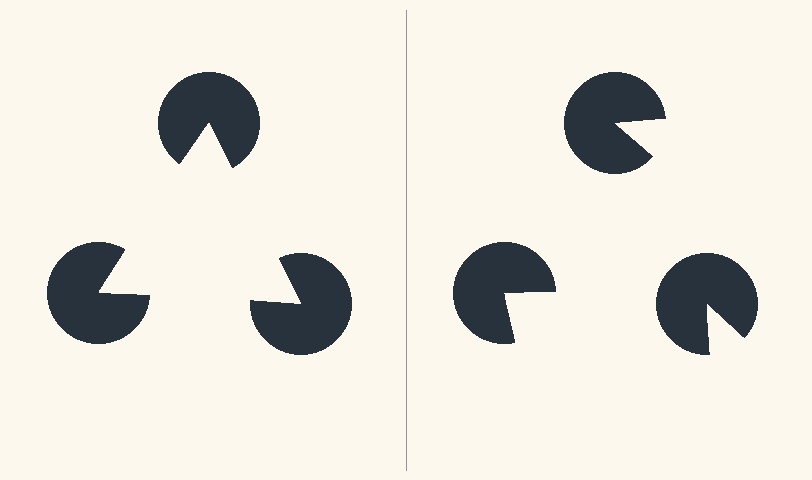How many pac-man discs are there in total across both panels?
6 — 3 on each side.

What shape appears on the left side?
An illusory triangle.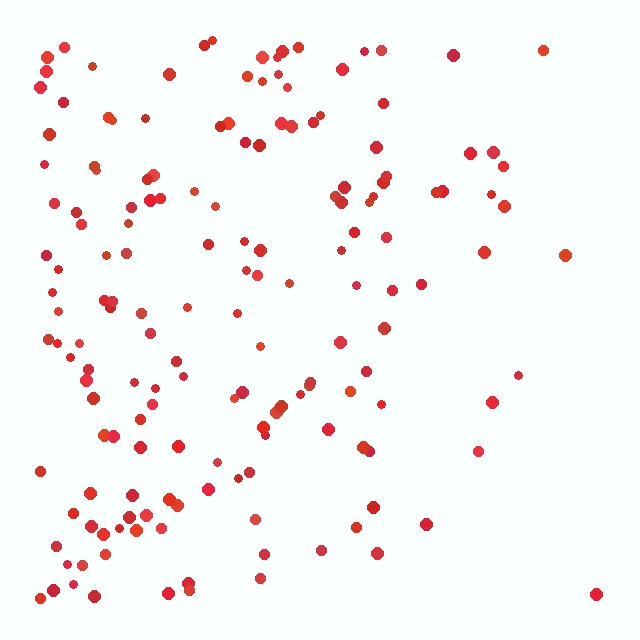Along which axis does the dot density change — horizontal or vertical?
Horizontal.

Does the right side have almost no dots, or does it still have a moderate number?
Still a moderate number, just noticeably fewer than the left.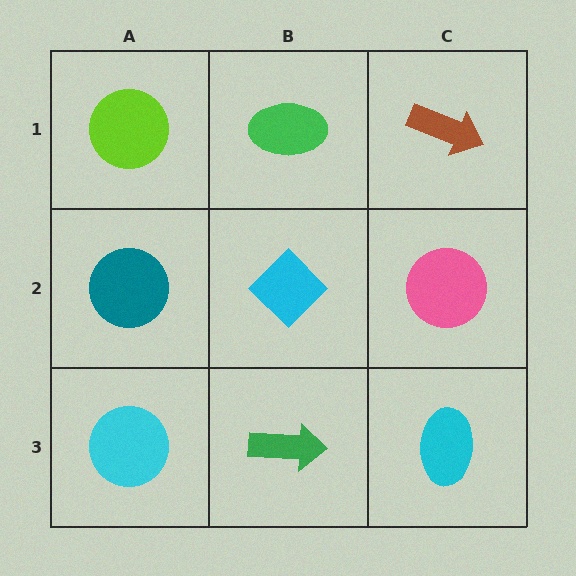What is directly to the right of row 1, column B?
A brown arrow.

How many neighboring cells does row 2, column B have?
4.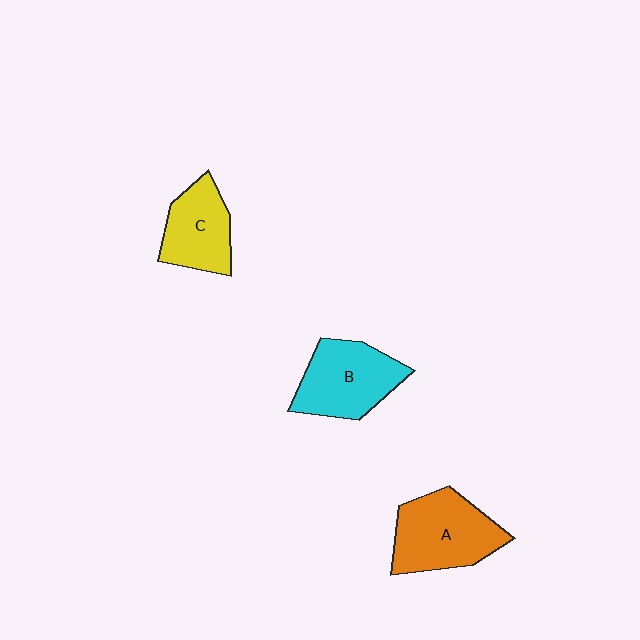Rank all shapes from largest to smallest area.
From largest to smallest: A (orange), B (cyan), C (yellow).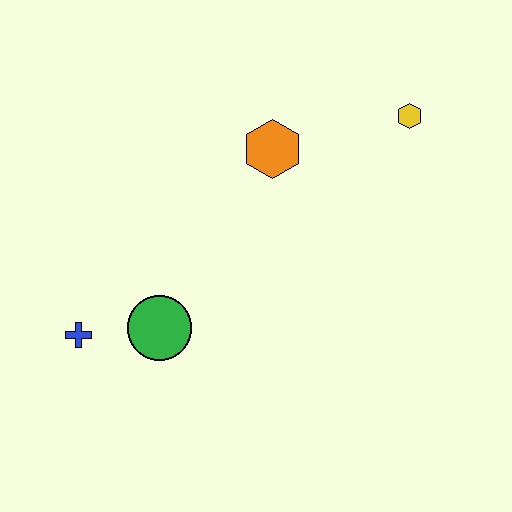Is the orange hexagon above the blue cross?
Yes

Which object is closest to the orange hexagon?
The yellow hexagon is closest to the orange hexagon.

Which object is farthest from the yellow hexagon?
The blue cross is farthest from the yellow hexagon.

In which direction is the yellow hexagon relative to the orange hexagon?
The yellow hexagon is to the right of the orange hexagon.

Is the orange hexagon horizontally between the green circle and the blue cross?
No